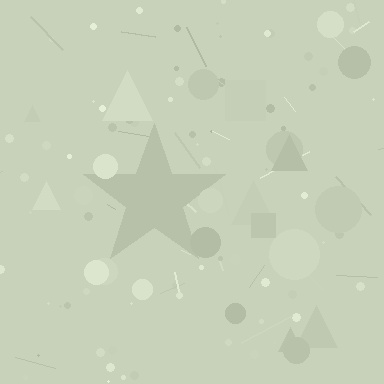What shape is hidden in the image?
A star is hidden in the image.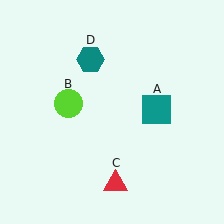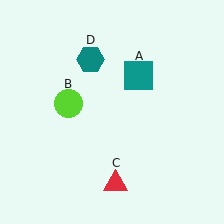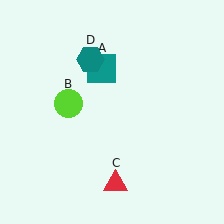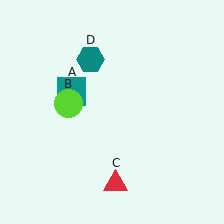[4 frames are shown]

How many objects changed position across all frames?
1 object changed position: teal square (object A).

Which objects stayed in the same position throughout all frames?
Lime circle (object B) and red triangle (object C) and teal hexagon (object D) remained stationary.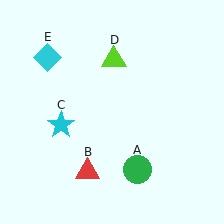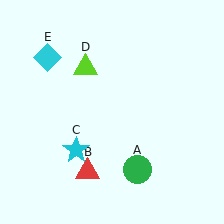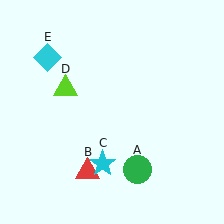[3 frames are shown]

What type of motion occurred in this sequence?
The cyan star (object C), lime triangle (object D) rotated counterclockwise around the center of the scene.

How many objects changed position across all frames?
2 objects changed position: cyan star (object C), lime triangle (object D).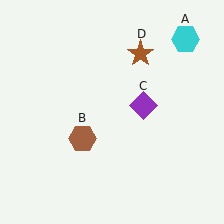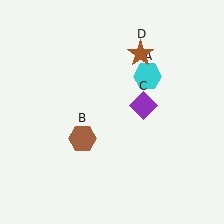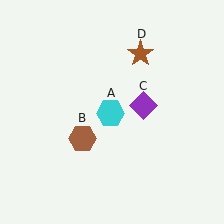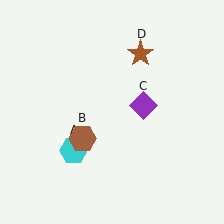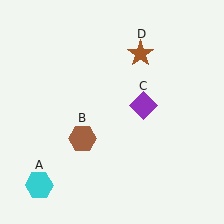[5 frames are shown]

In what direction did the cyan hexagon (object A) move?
The cyan hexagon (object A) moved down and to the left.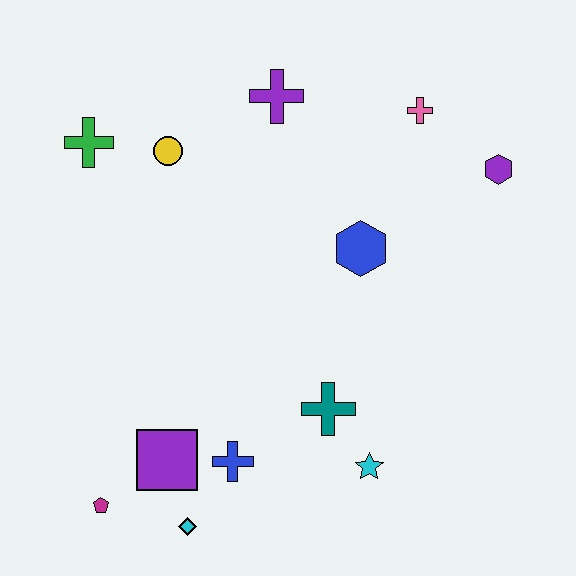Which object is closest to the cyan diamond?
The purple square is closest to the cyan diamond.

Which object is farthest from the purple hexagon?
The magenta pentagon is farthest from the purple hexagon.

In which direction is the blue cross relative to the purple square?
The blue cross is to the right of the purple square.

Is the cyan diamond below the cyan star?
Yes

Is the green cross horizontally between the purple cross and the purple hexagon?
No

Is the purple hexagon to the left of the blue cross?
No